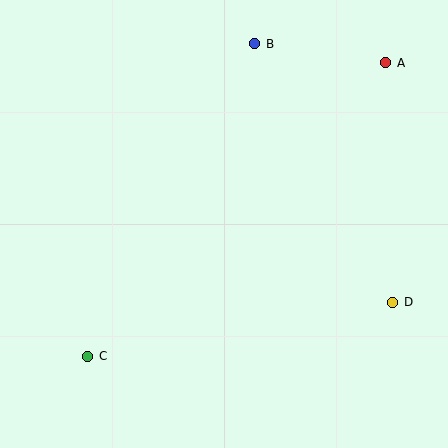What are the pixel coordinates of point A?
Point A is at (386, 63).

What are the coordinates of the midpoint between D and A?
The midpoint between D and A is at (389, 182).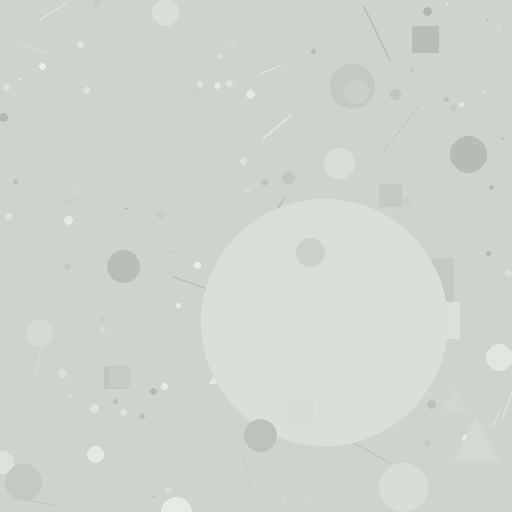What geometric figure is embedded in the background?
A circle is embedded in the background.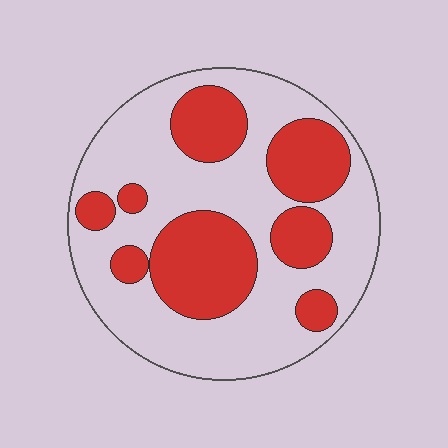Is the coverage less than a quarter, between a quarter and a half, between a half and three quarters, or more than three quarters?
Between a quarter and a half.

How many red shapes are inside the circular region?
8.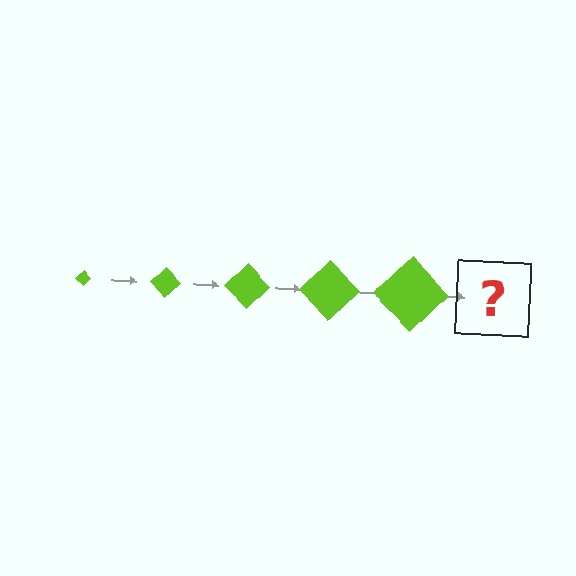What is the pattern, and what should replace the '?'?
The pattern is that the diamond gets progressively larger each step. The '?' should be a lime diamond, larger than the previous one.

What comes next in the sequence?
The next element should be a lime diamond, larger than the previous one.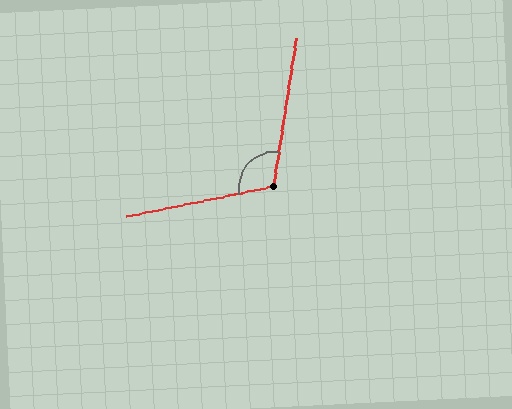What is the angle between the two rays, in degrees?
Approximately 110 degrees.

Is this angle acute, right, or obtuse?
It is obtuse.